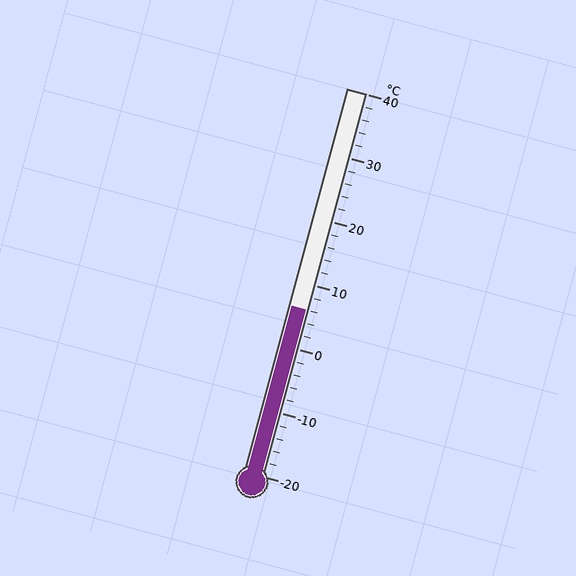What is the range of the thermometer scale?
The thermometer scale ranges from -20°C to 40°C.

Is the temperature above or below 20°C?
The temperature is below 20°C.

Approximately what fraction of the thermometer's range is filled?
The thermometer is filled to approximately 45% of its range.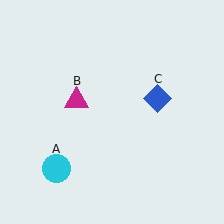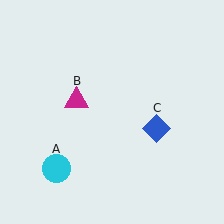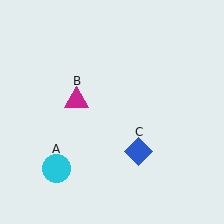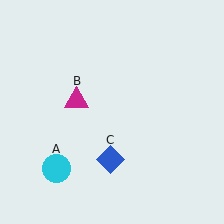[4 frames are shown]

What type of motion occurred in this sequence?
The blue diamond (object C) rotated clockwise around the center of the scene.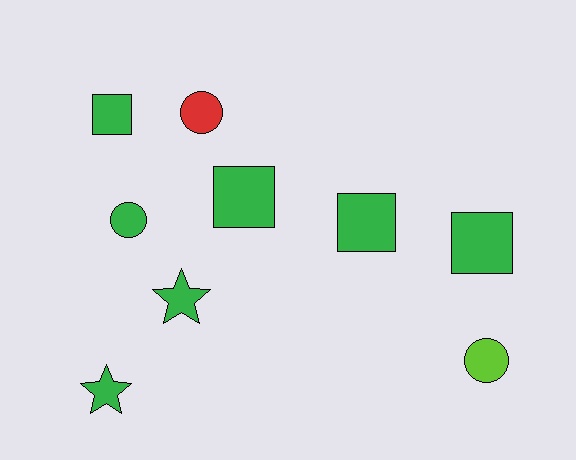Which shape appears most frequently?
Square, with 4 objects.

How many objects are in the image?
There are 9 objects.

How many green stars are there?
There are 2 green stars.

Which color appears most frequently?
Green, with 7 objects.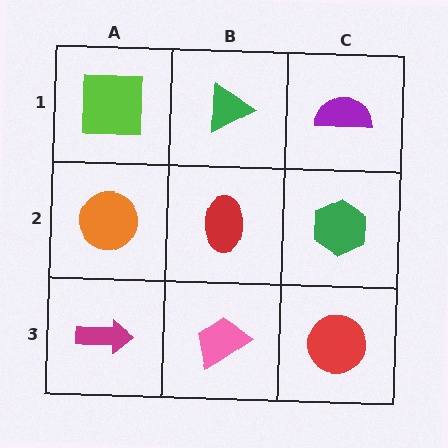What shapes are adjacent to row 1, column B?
A red ellipse (row 2, column B), a lime square (row 1, column A), a purple semicircle (row 1, column C).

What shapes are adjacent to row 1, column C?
A green hexagon (row 2, column C), a green triangle (row 1, column B).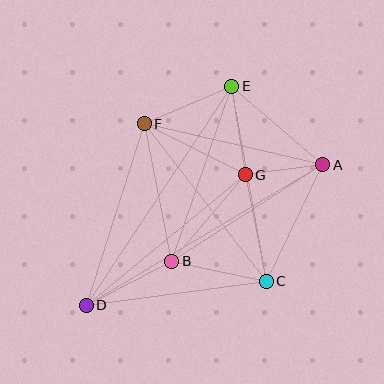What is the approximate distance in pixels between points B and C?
The distance between B and C is approximately 96 pixels.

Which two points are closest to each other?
Points A and G are closest to each other.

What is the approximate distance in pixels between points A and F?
The distance between A and F is approximately 183 pixels.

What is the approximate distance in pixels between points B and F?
The distance between B and F is approximately 140 pixels.